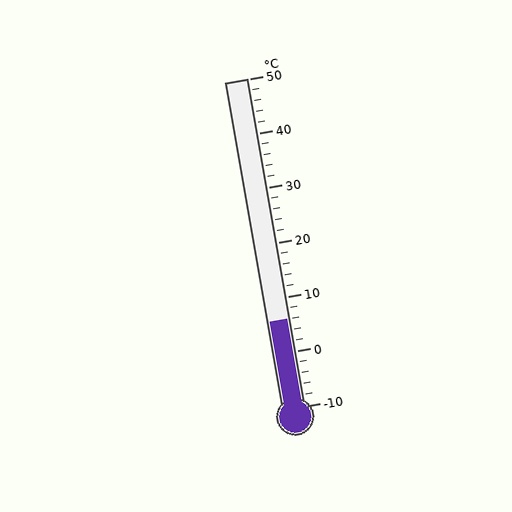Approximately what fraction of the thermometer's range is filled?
The thermometer is filled to approximately 25% of its range.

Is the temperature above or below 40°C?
The temperature is below 40°C.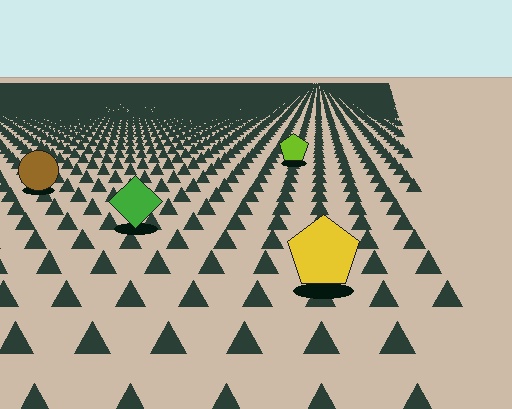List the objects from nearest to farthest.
From nearest to farthest: the yellow pentagon, the green diamond, the brown circle, the lime pentagon.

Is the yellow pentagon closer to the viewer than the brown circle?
Yes. The yellow pentagon is closer — you can tell from the texture gradient: the ground texture is coarser near it.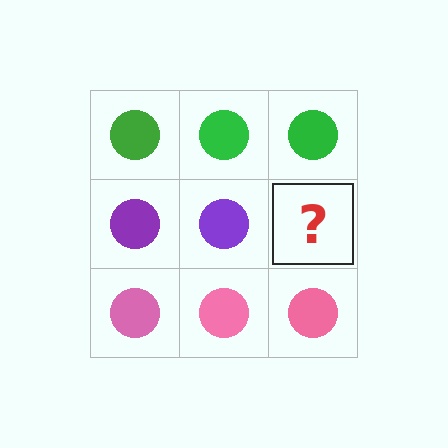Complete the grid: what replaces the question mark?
The question mark should be replaced with a purple circle.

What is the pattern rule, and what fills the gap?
The rule is that each row has a consistent color. The gap should be filled with a purple circle.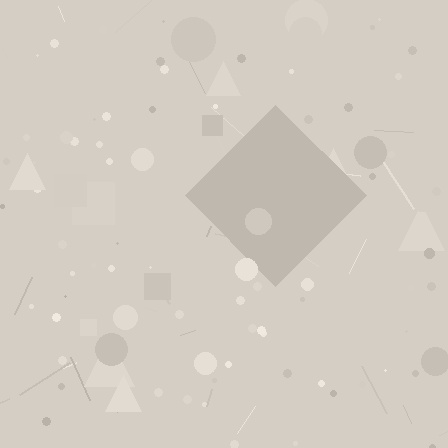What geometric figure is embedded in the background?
A diamond is embedded in the background.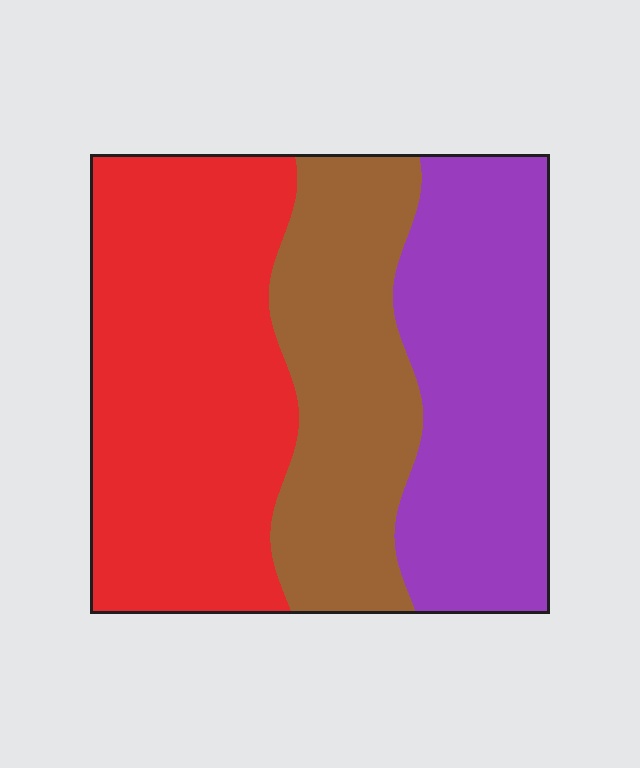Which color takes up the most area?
Red, at roughly 40%.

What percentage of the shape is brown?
Brown takes up about one quarter (1/4) of the shape.